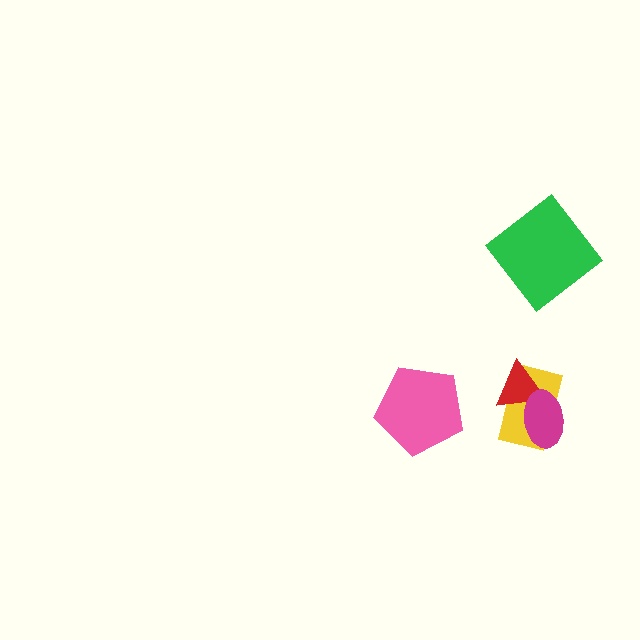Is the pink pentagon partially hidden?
No, no other shape covers it.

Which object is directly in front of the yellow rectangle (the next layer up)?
The red triangle is directly in front of the yellow rectangle.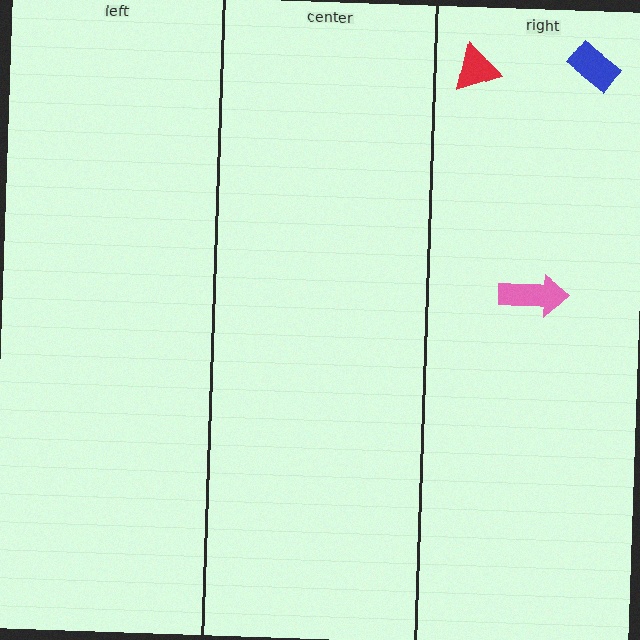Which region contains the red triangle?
The right region.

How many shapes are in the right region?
3.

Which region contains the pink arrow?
The right region.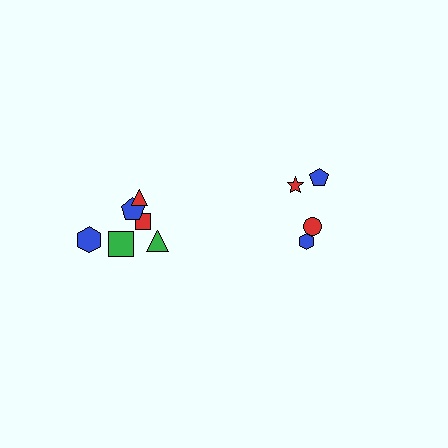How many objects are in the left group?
There are 6 objects.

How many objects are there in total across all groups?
There are 10 objects.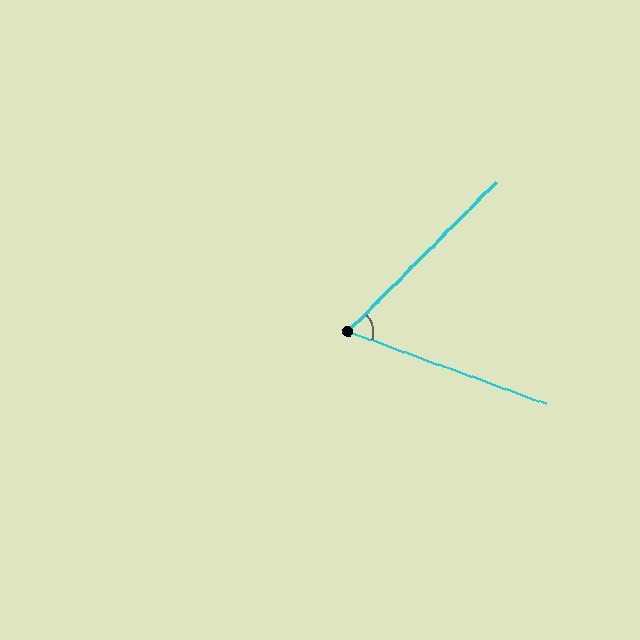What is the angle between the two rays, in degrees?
Approximately 65 degrees.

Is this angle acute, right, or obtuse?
It is acute.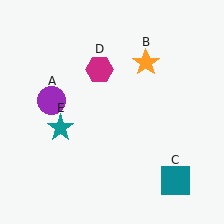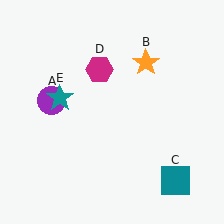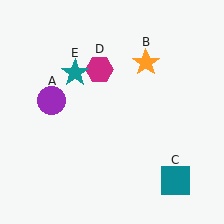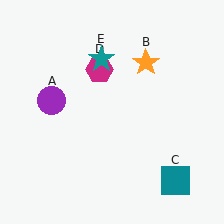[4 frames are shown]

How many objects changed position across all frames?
1 object changed position: teal star (object E).